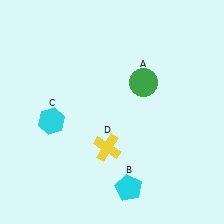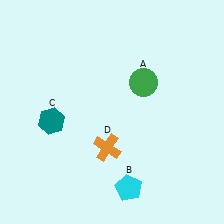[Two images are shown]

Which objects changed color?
C changed from cyan to teal. D changed from yellow to orange.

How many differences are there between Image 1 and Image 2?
There are 2 differences between the two images.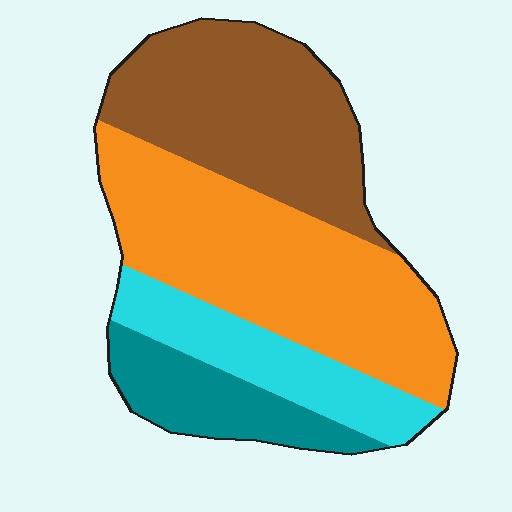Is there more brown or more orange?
Orange.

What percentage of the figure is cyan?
Cyan covers 16% of the figure.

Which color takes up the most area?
Orange, at roughly 40%.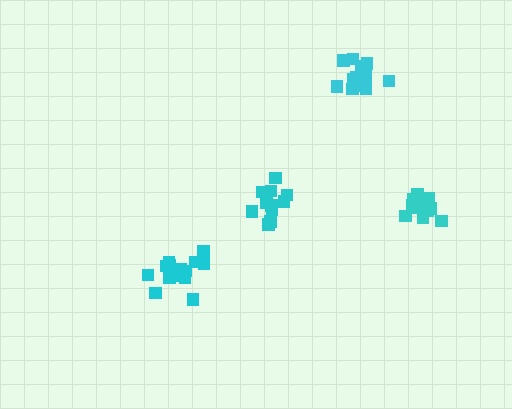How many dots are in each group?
Group 1: 15 dots, Group 2: 12 dots, Group 3: 18 dots, Group 4: 14 dots (59 total).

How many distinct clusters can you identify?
There are 4 distinct clusters.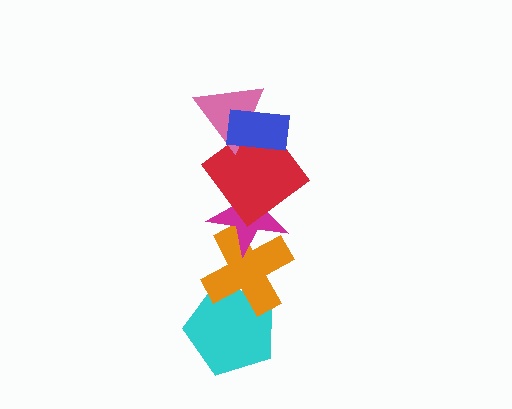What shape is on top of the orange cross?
The magenta star is on top of the orange cross.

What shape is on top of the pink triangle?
The blue rectangle is on top of the pink triangle.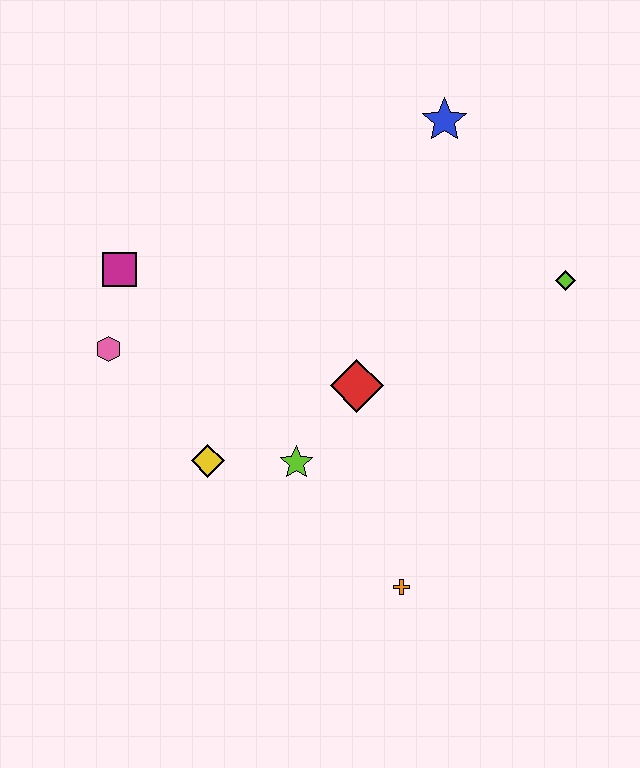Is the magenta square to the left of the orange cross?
Yes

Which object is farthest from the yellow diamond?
The blue star is farthest from the yellow diamond.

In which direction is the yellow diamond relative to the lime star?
The yellow diamond is to the left of the lime star.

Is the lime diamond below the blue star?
Yes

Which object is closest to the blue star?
The lime diamond is closest to the blue star.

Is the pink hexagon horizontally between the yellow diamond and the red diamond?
No